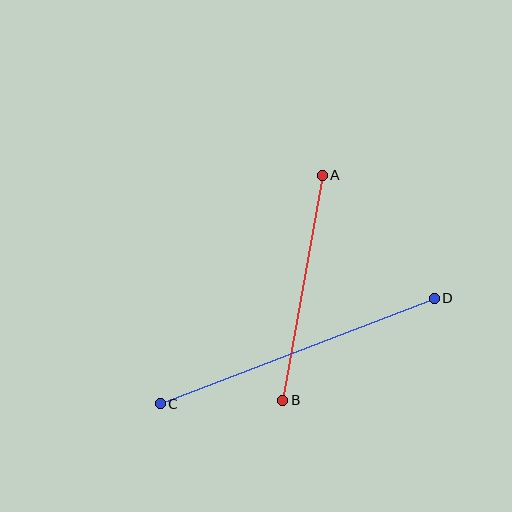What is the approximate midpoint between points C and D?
The midpoint is at approximately (297, 351) pixels.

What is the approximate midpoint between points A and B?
The midpoint is at approximately (302, 288) pixels.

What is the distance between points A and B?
The distance is approximately 229 pixels.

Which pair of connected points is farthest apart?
Points C and D are farthest apart.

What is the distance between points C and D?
The distance is approximately 294 pixels.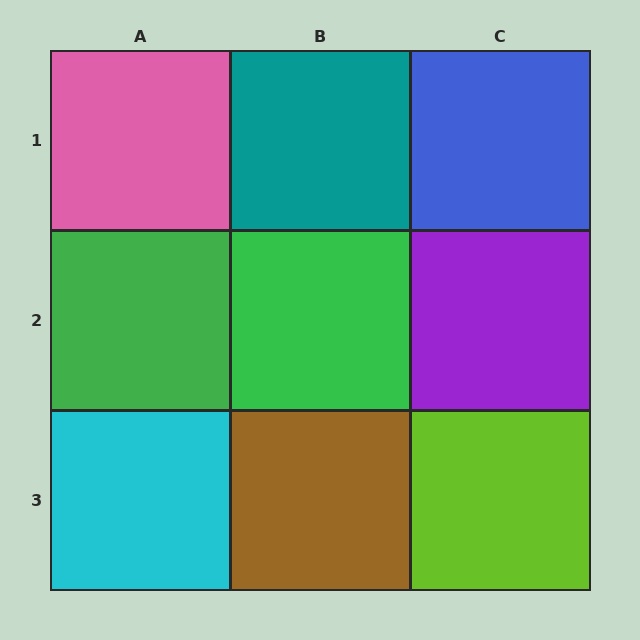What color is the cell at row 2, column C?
Purple.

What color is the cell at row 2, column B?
Green.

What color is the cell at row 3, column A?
Cyan.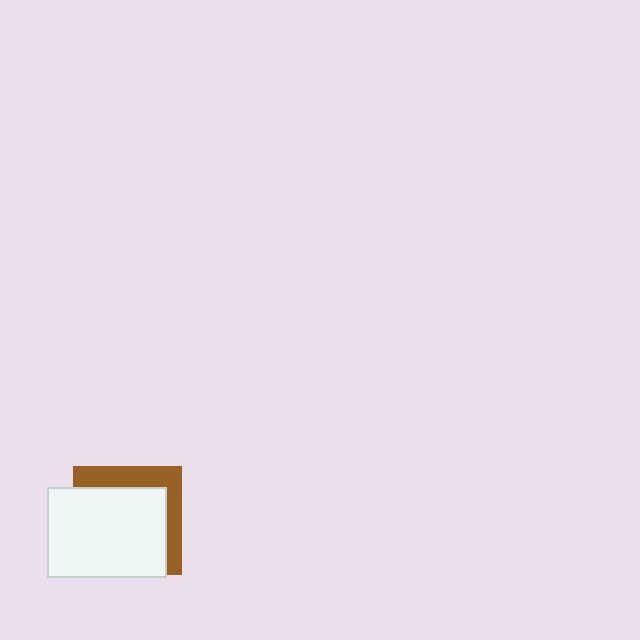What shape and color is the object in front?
The object in front is a white rectangle.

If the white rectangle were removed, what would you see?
You would see the complete brown square.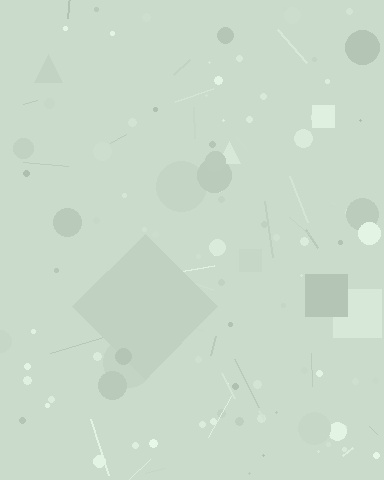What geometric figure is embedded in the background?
A diamond is embedded in the background.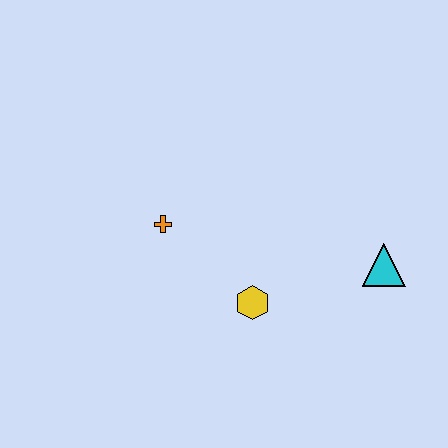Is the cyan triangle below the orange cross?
Yes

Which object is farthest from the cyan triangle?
The orange cross is farthest from the cyan triangle.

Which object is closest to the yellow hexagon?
The orange cross is closest to the yellow hexagon.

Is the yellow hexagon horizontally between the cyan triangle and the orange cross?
Yes